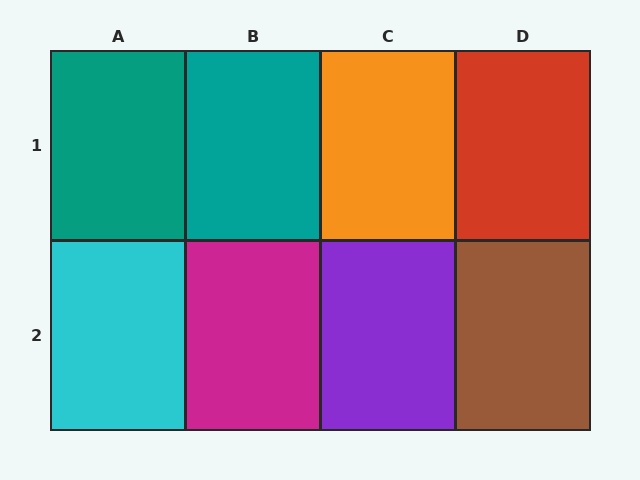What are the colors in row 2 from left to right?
Cyan, magenta, purple, brown.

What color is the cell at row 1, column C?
Orange.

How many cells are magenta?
1 cell is magenta.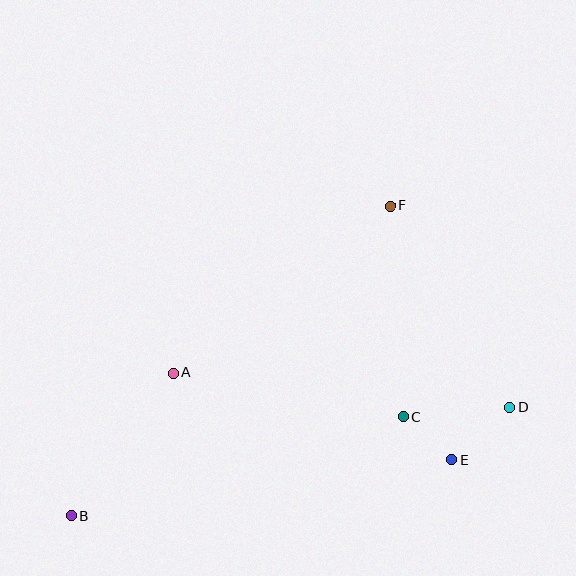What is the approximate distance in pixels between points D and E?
The distance between D and E is approximately 78 pixels.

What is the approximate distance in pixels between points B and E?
The distance between B and E is approximately 385 pixels.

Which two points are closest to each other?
Points C and E are closest to each other.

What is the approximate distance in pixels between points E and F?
The distance between E and F is approximately 261 pixels.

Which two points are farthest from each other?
Points B and D are farthest from each other.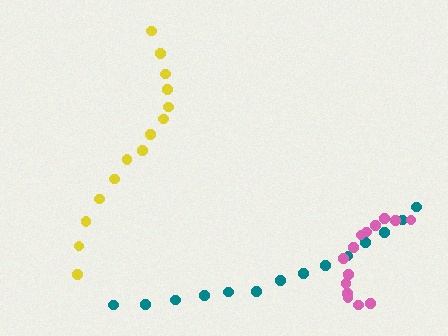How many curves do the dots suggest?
There are 3 distinct paths.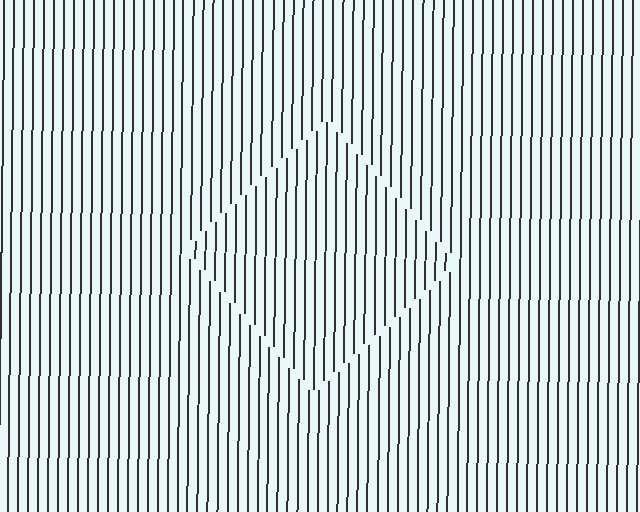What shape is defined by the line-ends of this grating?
An illusory square. The interior of the shape contains the same grating, shifted by half a period — the contour is defined by the phase discontinuity where line-ends from the inner and outer gratings abut.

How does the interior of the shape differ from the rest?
The interior of the shape contains the same grating, shifted by half a period — the contour is defined by the phase discontinuity where line-ends from the inner and outer gratings abut.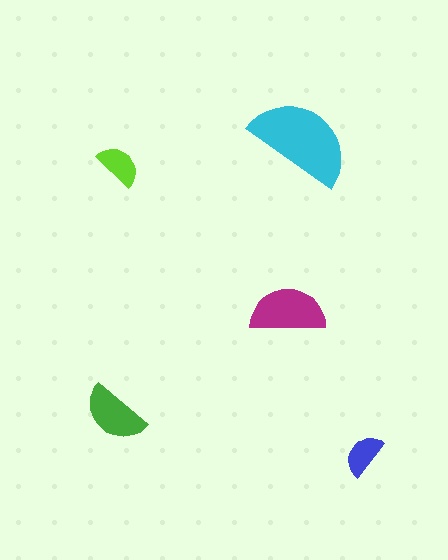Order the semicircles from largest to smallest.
the cyan one, the magenta one, the green one, the lime one, the blue one.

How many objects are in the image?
There are 5 objects in the image.